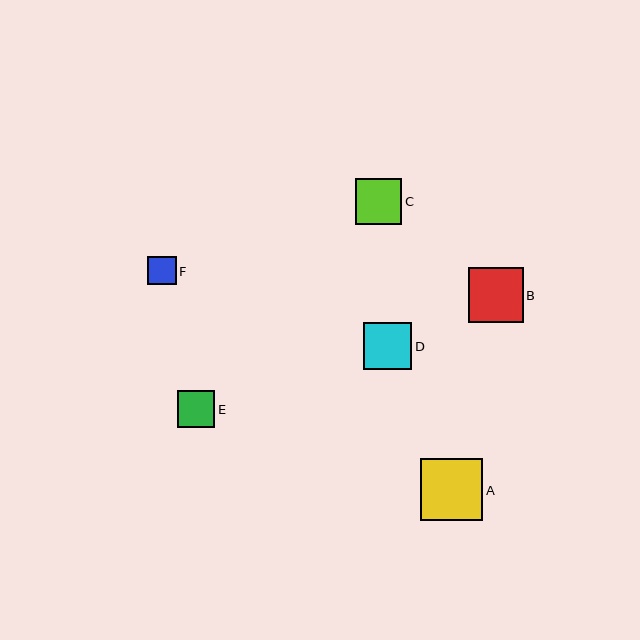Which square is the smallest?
Square F is the smallest with a size of approximately 28 pixels.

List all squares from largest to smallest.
From largest to smallest: A, B, D, C, E, F.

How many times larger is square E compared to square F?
Square E is approximately 1.3 times the size of square F.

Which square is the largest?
Square A is the largest with a size of approximately 62 pixels.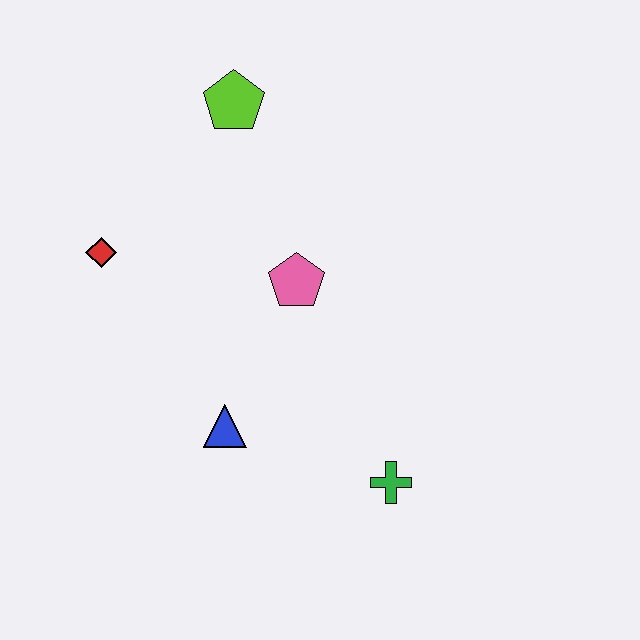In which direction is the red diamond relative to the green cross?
The red diamond is to the left of the green cross.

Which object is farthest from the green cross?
The lime pentagon is farthest from the green cross.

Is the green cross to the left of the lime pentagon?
No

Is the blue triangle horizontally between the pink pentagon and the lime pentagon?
No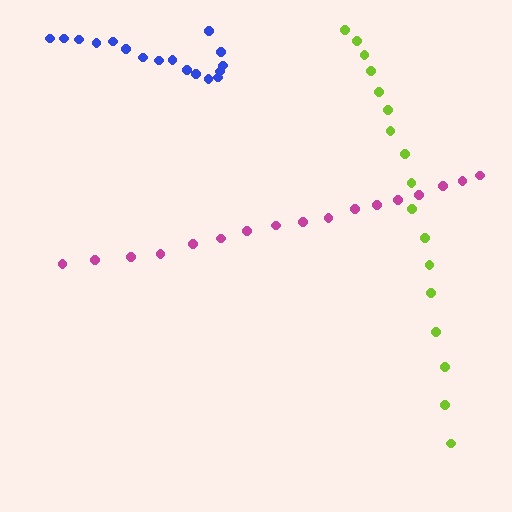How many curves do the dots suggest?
There are 3 distinct paths.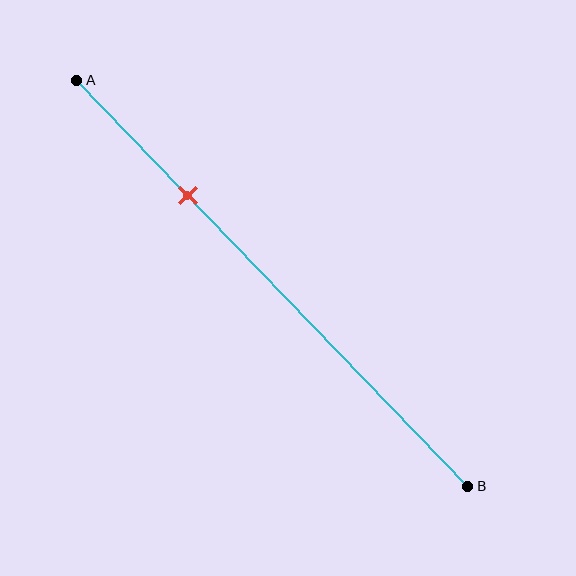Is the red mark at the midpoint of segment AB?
No, the mark is at about 30% from A, not at the 50% midpoint.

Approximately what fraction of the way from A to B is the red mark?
The red mark is approximately 30% of the way from A to B.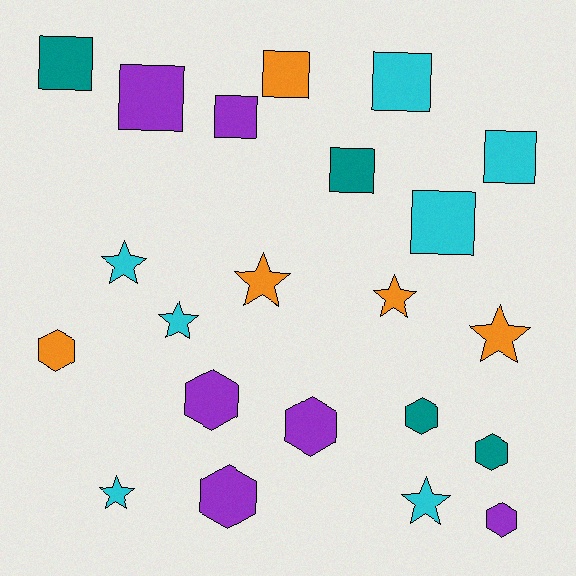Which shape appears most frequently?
Square, with 8 objects.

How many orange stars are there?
There are 3 orange stars.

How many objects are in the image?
There are 22 objects.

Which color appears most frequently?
Cyan, with 7 objects.